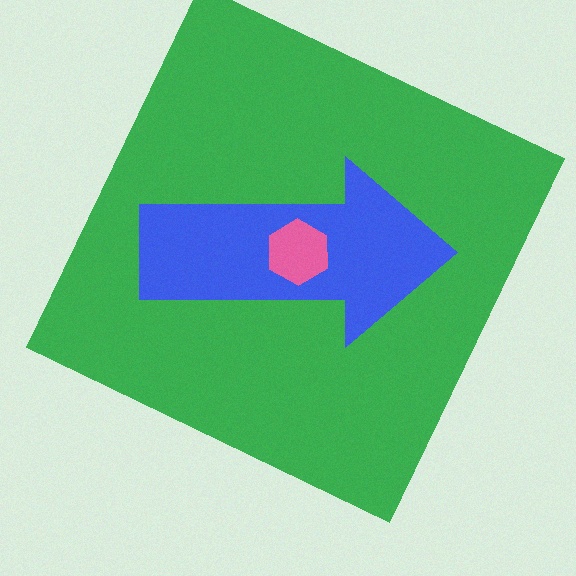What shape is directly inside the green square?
The blue arrow.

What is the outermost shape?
The green square.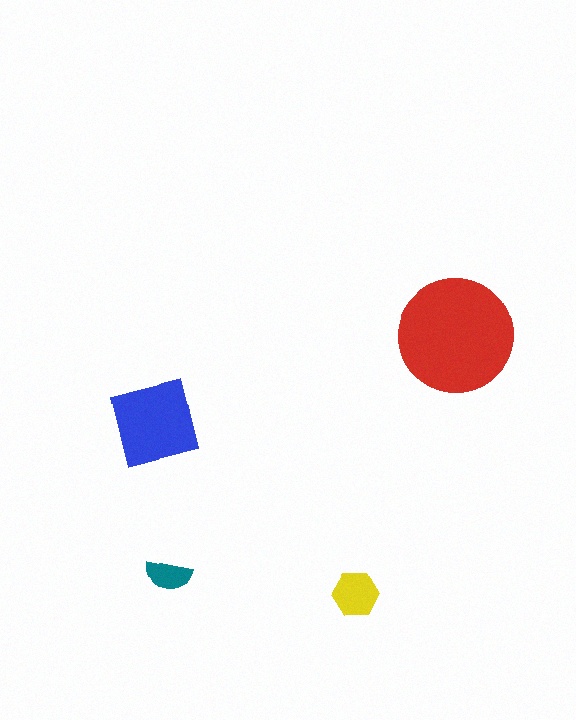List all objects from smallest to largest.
The teal semicircle, the yellow hexagon, the blue square, the red circle.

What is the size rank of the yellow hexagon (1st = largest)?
3rd.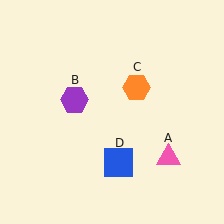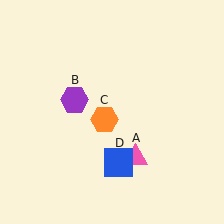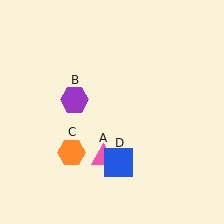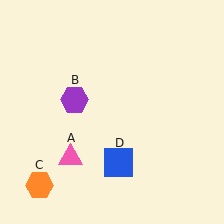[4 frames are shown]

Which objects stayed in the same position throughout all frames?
Purple hexagon (object B) and blue square (object D) remained stationary.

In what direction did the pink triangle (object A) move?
The pink triangle (object A) moved left.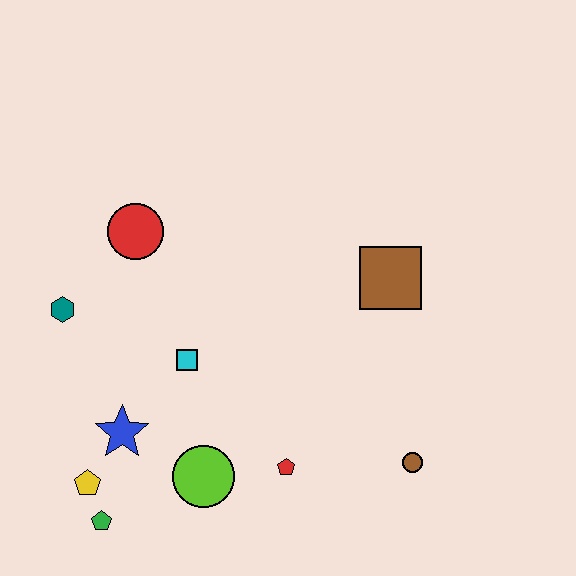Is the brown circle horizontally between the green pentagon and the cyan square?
No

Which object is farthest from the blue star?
The brown square is farthest from the blue star.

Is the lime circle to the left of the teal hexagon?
No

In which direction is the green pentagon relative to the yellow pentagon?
The green pentagon is below the yellow pentagon.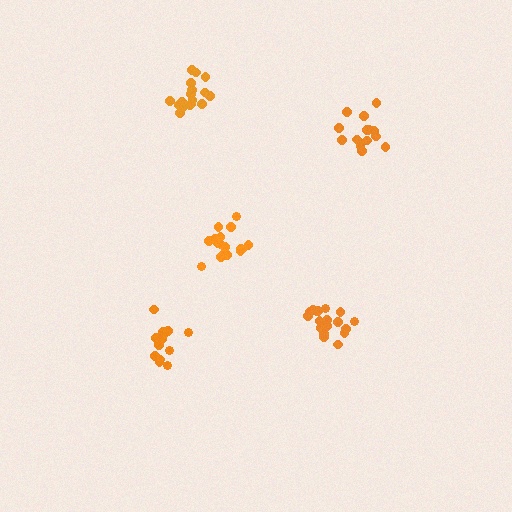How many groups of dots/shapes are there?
There are 5 groups.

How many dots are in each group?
Group 1: 19 dots, Group 2: 18 dots, Group 3: 15 dots, Group 4: 14 dots, Group 5: 17 dots (83 total).